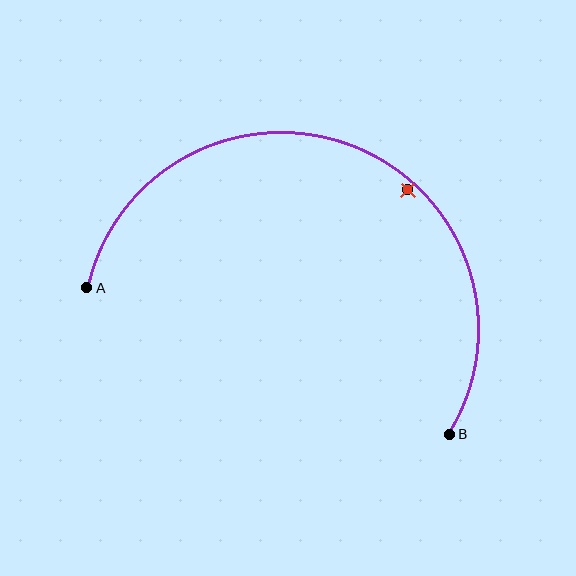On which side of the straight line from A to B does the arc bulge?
The arc bulges above the straight line connecting A and B.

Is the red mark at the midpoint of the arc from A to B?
No — the red mark does not lie on the arc at all. It sits slightly inside the curve.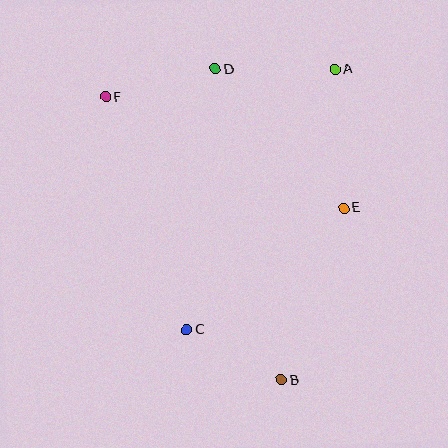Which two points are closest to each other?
Points B and C are closest to each other.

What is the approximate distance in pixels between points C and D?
The distance between C and D is approximately 262 pixels.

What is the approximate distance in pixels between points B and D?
The distance between B and D is approximately 318 pixels.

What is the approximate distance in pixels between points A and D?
The distance between A and D is approximately 120 pixels.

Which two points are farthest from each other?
Points B and F are farthest from each other.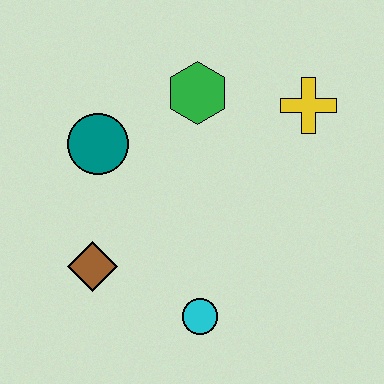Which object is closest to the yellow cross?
The green hexagon is closest to the yellow cross.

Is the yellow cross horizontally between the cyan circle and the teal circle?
No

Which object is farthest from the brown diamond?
The yellow cross is farthest from the brown diamond.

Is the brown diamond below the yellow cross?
Yes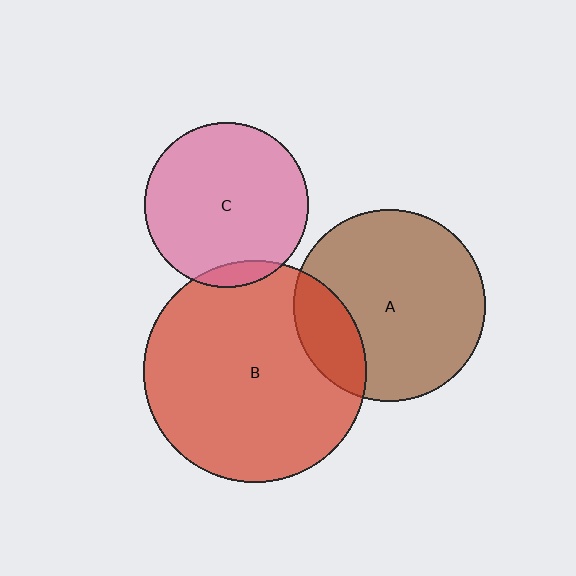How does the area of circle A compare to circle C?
Approximately 1.4 times.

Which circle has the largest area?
Circle B (red).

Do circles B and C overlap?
Yes.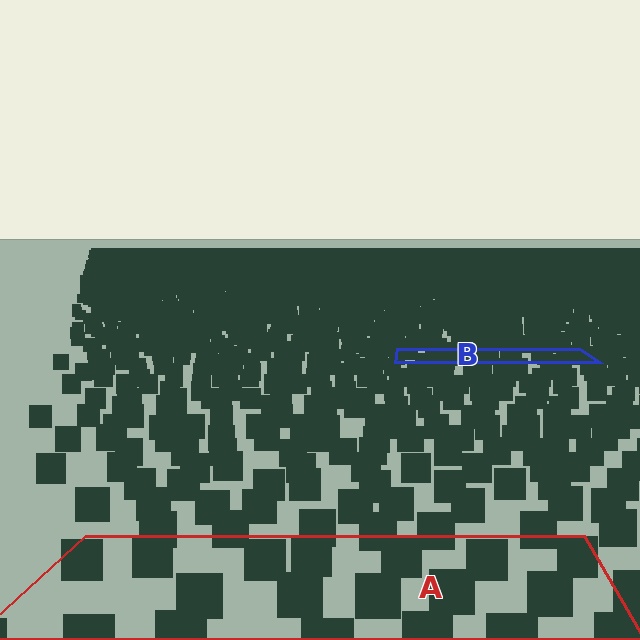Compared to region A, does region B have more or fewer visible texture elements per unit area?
Region B has more texture elements per unit area — they are packed more densely because it is farther away.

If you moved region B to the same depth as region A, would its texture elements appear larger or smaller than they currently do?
They would appear larger. At a closer depth, the same texture elements are projected at a bigger on-screen size.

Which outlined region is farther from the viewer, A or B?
Region B is farther from the viewer — the texture elements inside it appear smaller and more densely packed.